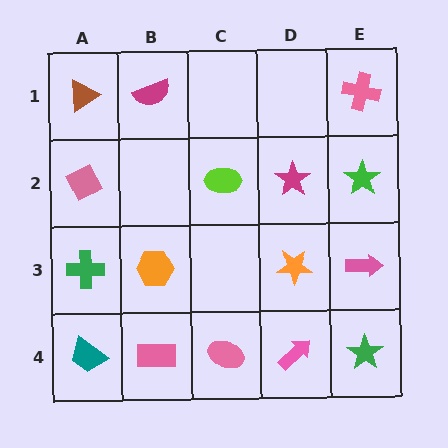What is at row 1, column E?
A pink cross.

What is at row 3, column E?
A pink arrow.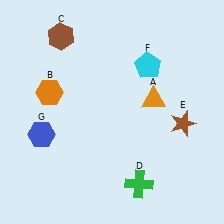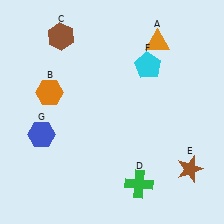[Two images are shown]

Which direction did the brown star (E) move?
The brown star (E) moved down.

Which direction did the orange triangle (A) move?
The orange triangle (A) moved up.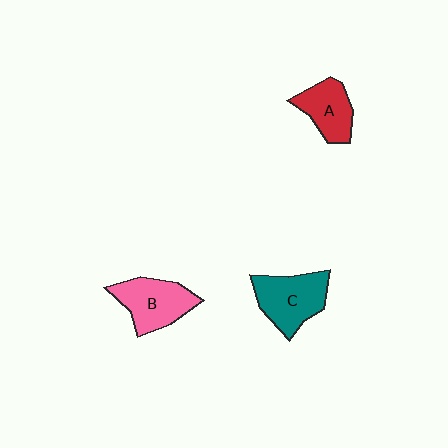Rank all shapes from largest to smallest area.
From largest to smallest: C (teal), B (pink), A (red).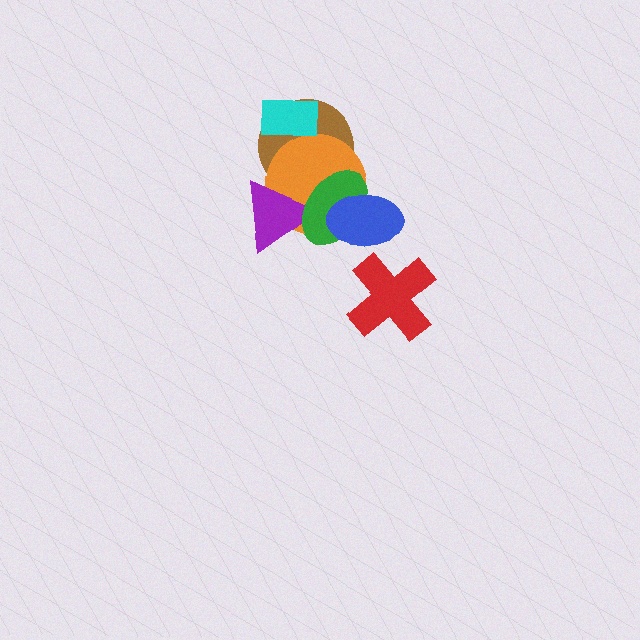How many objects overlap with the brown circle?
4 objects overlap with the brown circle.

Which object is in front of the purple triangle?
The green ellipse is in front of the purple triangle.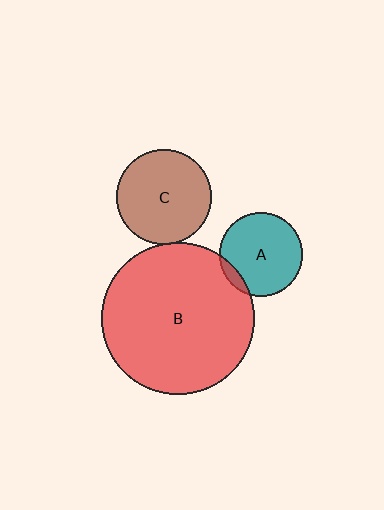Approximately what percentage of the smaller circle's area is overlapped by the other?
Approximately 10%.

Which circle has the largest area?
Circle B (red).